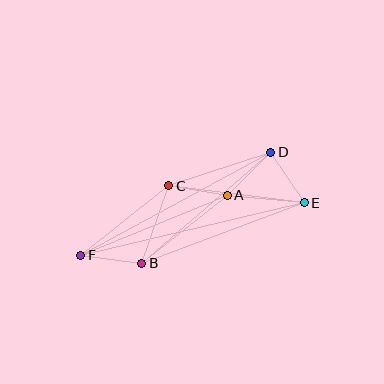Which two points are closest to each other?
Points A and C are closest to each other.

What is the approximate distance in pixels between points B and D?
The distance between B and D is approximately 170 pixels.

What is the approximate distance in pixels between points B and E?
The distance between B and E is approximately 174 pixels.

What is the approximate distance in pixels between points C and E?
The distance between C and E is approximately 137 pixels.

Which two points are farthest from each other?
Points E and F are farthest from each other.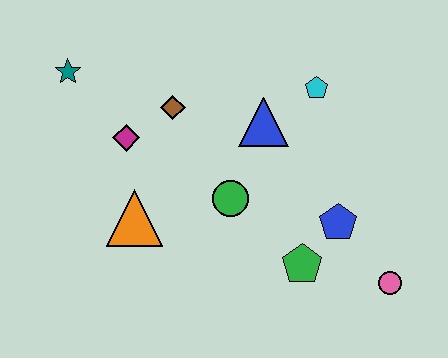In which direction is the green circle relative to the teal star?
The green circle is to the right of the teal star.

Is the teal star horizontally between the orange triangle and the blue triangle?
No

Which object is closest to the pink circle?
The blue pentagon is closest to the pink circle.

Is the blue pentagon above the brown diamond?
No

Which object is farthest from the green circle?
The teal star is farthest from the green circle.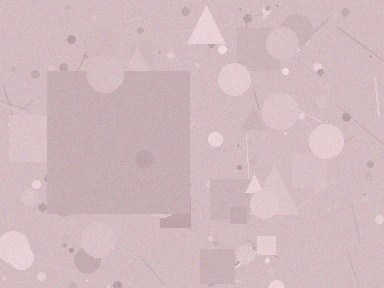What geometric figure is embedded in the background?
A square is embedded in the background.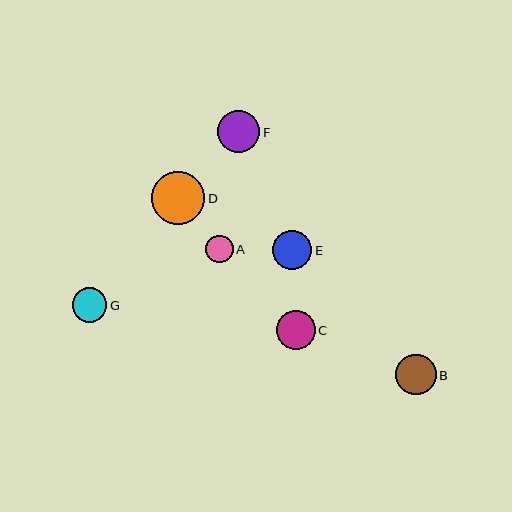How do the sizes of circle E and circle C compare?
Circle E and circle C are approximately the same size.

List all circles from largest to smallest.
From largest to smallest: D, F, B, E, C, G, A.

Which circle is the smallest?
Circle A is the smallest with a size of approximately 27 pixels.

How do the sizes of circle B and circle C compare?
Circle B and circle C are approximately the same size.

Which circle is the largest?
Circle D is the largest with a size of approximately 53 pixels.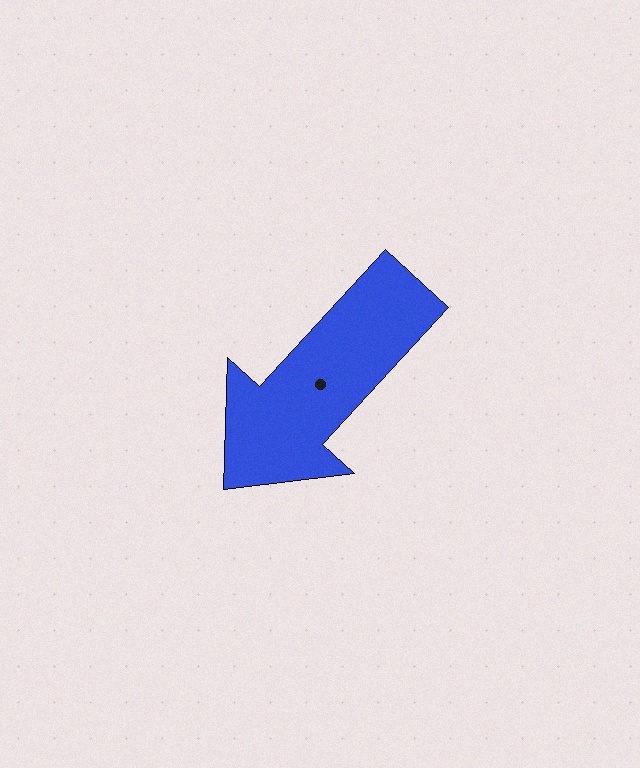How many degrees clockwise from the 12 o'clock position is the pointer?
Approximately 223 degrees.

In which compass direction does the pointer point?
Southwest.